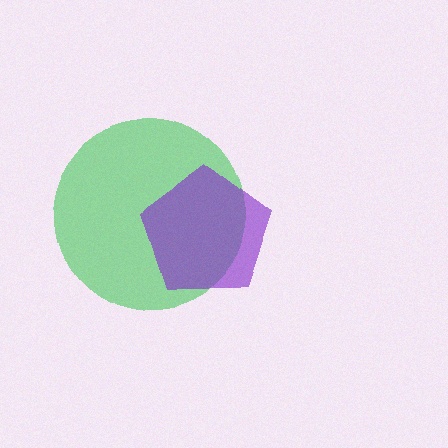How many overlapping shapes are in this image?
There are 2 overlapping shapes in the image.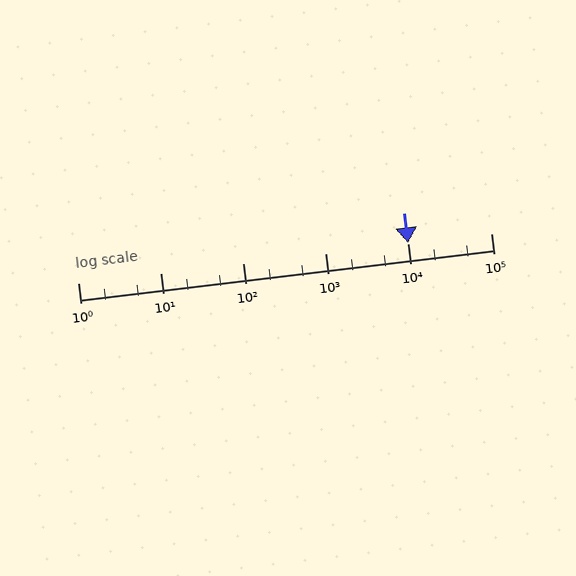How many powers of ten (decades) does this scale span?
The scale spans 5 decades, from 1 to 100000.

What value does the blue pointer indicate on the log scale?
The pointer indicates approximately 9900.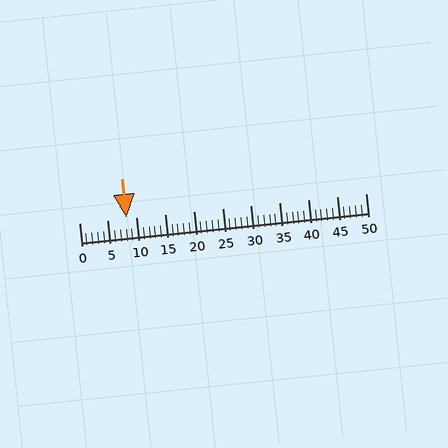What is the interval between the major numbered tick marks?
The major tick marks are spaced 5 units apart.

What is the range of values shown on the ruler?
The ruler shows values from 0 to 50.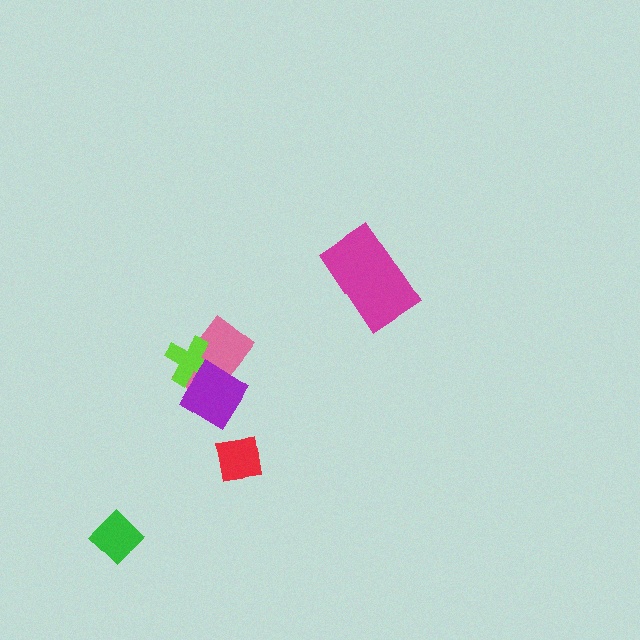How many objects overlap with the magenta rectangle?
0 objects overlap with the magenta rectangle.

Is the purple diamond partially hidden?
No, no other shape covers it.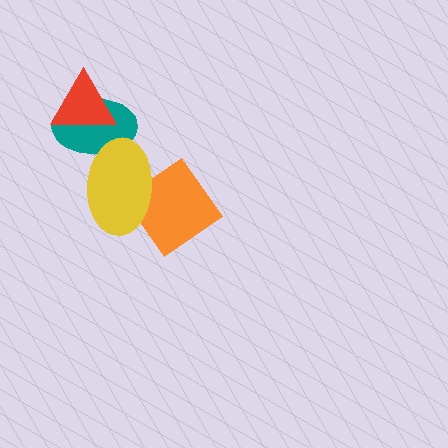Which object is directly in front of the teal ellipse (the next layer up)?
The red triangle is directly in front of the teal ellipse.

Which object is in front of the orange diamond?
The yellow ellipse is in front of the orange diamond.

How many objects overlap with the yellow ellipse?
2 objects overlap with the yellow ellipse.